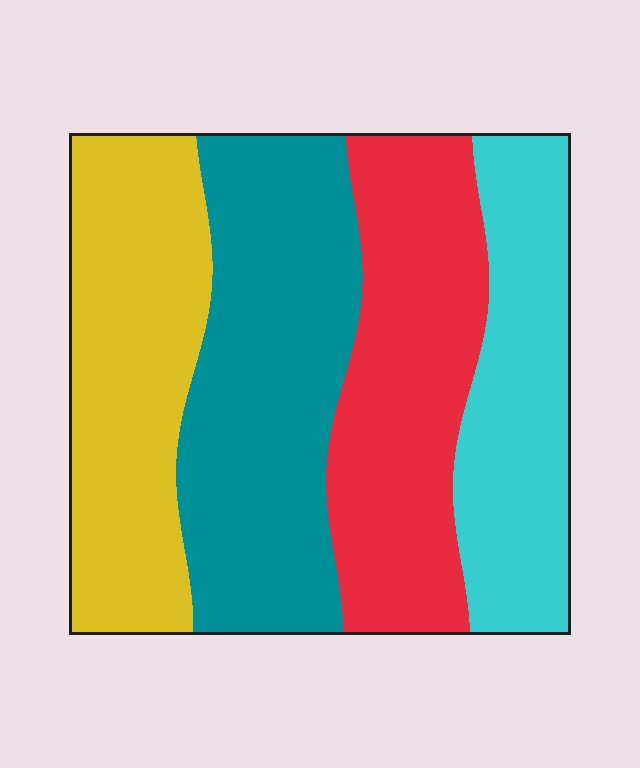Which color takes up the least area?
Cyan, at roughly 20%.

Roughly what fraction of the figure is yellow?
Yellow takes up about one quarter (1/4) of the figure.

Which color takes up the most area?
Teal, at roughly 30%.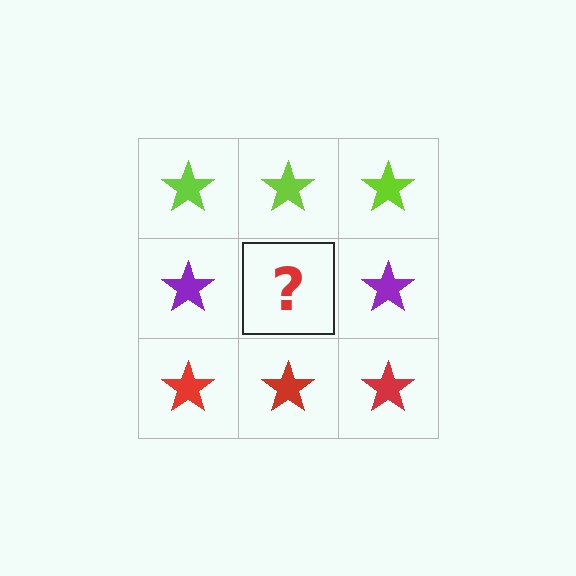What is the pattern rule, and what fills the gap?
The rule is that each row has a consistent color. The gap should be filled with a purple star.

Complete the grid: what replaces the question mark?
The question mark should be replaced with a purple star.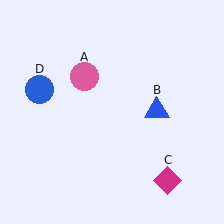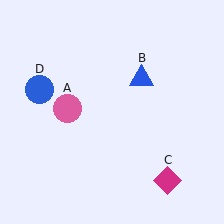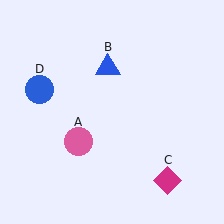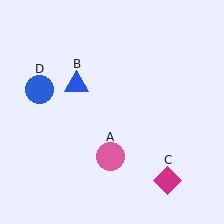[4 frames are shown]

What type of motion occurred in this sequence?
The pink circle (object A), blue triangle (object B) rotated counterclockwise around the center of the scene.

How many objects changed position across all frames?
2 objects changed position: pink circle (object A), blue triangle (object B).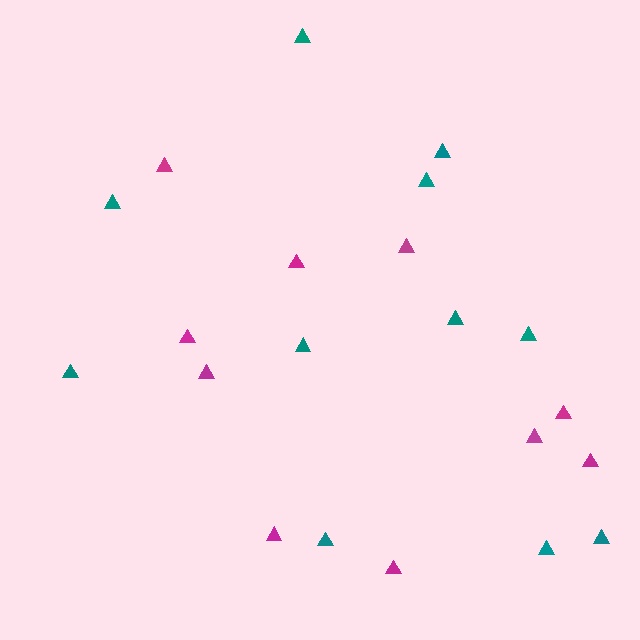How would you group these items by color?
There are 2 groups: one group of magenta triangles (10) and one group of teal triangles (11).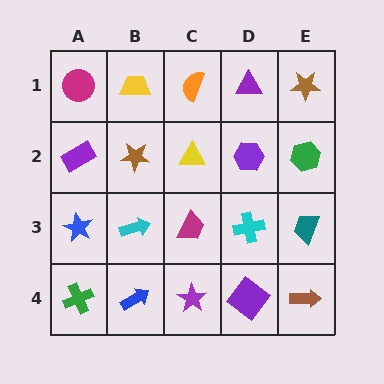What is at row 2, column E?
A green hexagon.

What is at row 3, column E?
A teal trapezoid.